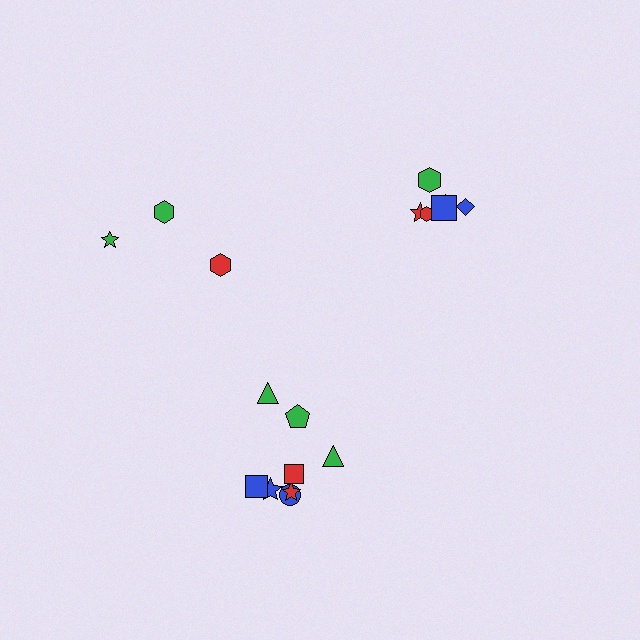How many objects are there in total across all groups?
There are 17 objects.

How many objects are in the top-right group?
There are 6 objects.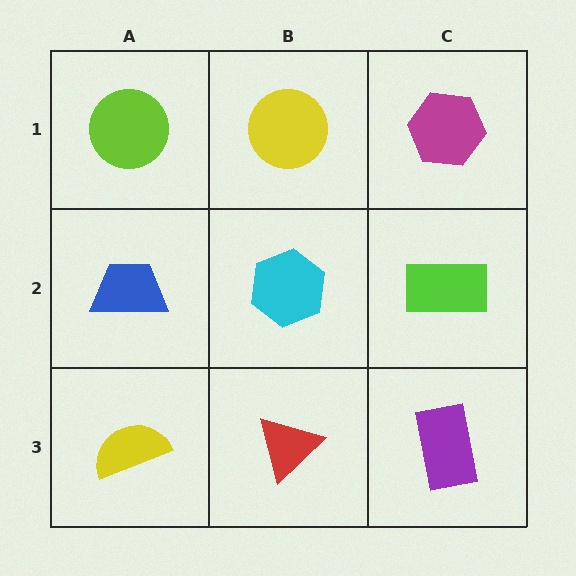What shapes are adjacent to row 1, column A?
A blue trapezoid (row 2, column A), a yellow circle (row 1, column B).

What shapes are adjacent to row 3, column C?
A lime rectangle (row 2, column C), a red triangle (row 3, column B).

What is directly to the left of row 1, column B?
A lime circle.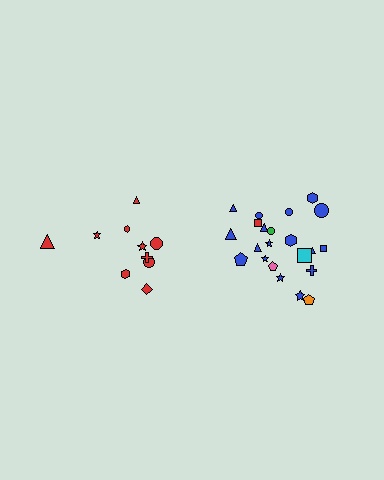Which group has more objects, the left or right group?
The right group.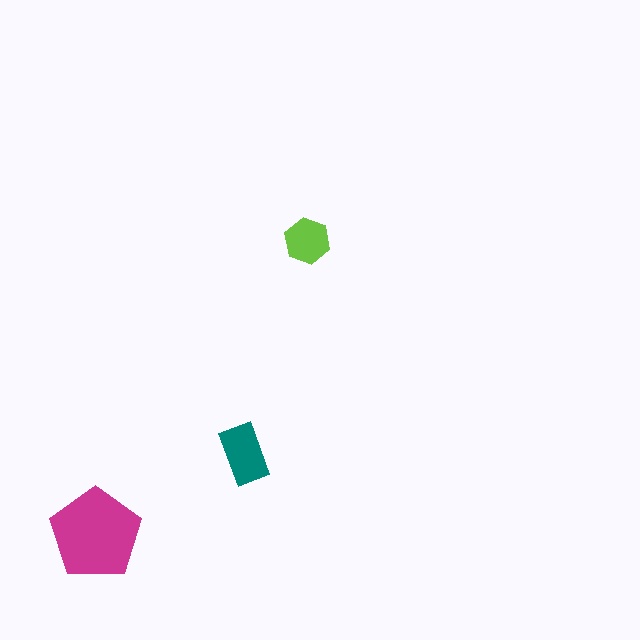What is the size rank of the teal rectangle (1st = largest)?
2nd.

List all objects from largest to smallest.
The magenta pentagon, the teal rectangle, the lime hexagon.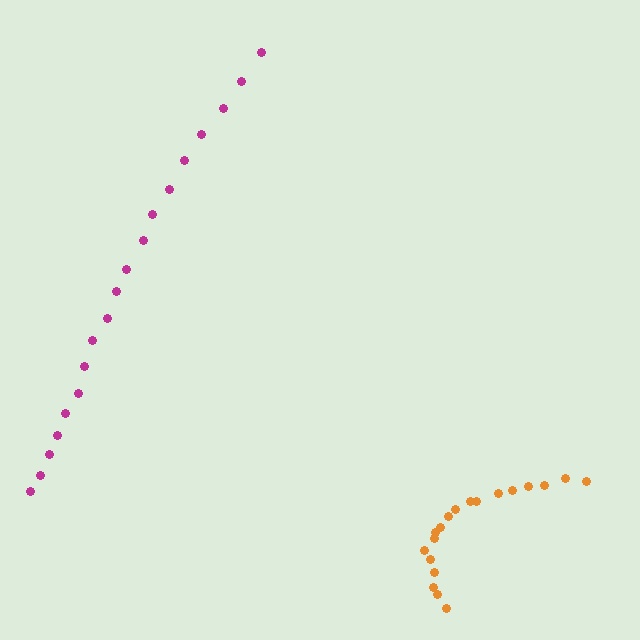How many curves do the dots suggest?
There are 2 distinct paths.